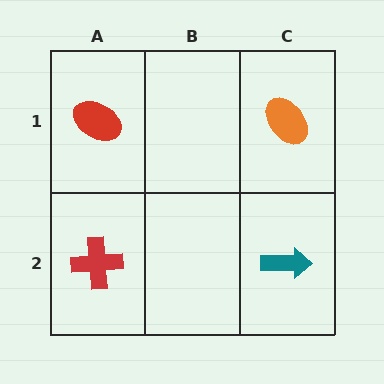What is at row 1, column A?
A red ellipse.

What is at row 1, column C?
An orange ellipse.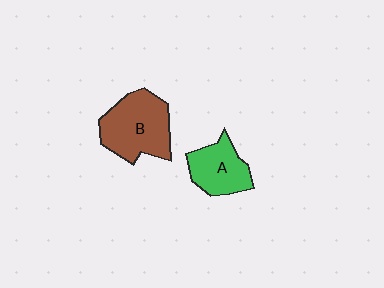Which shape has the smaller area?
Shape A (green).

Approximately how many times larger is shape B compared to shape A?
Approximately 1.4 times.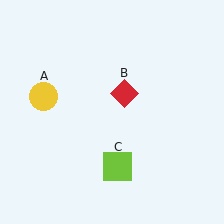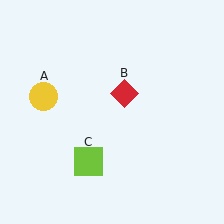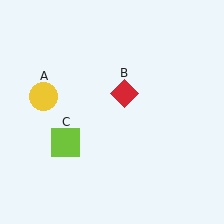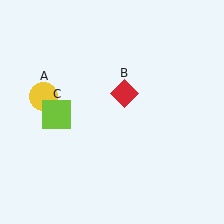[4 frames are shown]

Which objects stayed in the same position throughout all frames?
Yellow circle (object A) and red diamond (object B) remained stationary.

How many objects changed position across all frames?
1 object changed position: lime square (object C).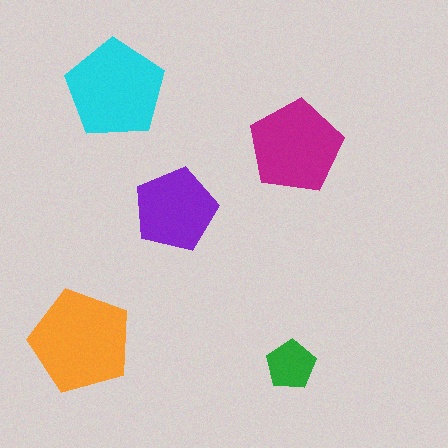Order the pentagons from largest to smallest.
the orange one, the cyan one, the magenta one, the purple one, the green one.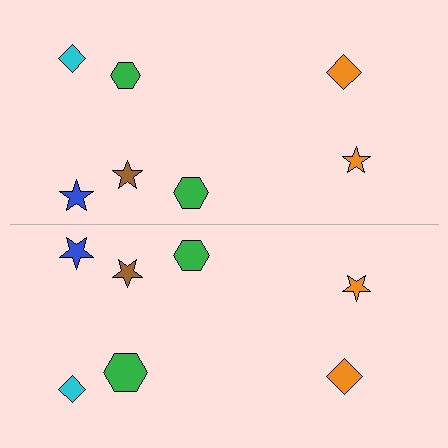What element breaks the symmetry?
The green hexagon on the bottom side has a different size than its mirror counterpart.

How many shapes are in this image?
There are 14 shapes in this image.